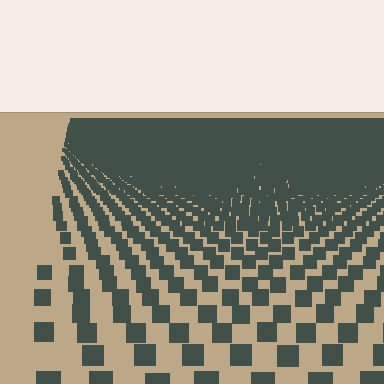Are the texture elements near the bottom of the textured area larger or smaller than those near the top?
Larger. Near the bottom, elements are closer to the viewer and appear at a bigger on-screen size.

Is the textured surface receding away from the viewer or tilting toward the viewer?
The surface is receding away from the viewer. Texture elements get smaller and denser toward the top.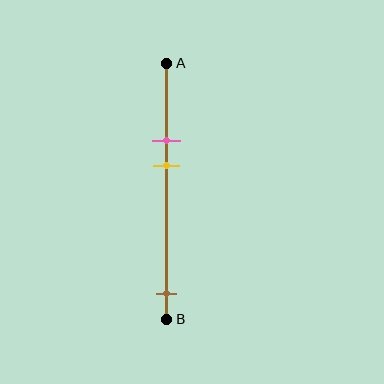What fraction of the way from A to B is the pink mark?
The pink mark is approximately 30% (0.3) of the way from A to B.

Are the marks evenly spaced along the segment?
No, the marks are not evenly spaced.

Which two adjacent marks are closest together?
The pink and yellow marks are the closest adjacent pair.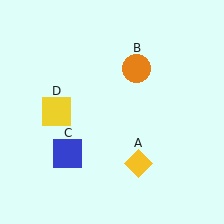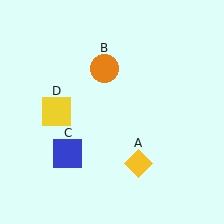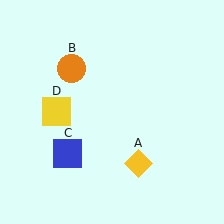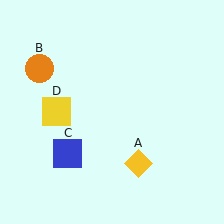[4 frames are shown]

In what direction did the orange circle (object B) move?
The orange circle (object B) moved left.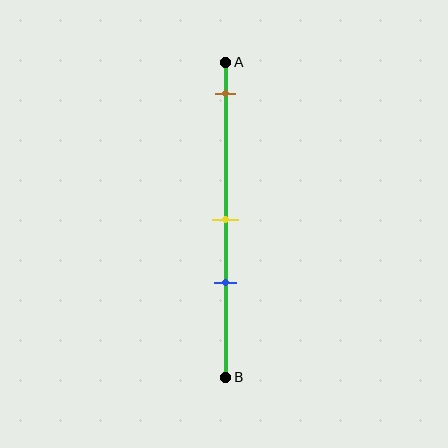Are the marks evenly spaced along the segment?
No, the marks are not evenly spaced.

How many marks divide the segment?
There are 3 marks dividing the segment.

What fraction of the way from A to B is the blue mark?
The blue mark is approximately 70% (0.7) of the way from A to B.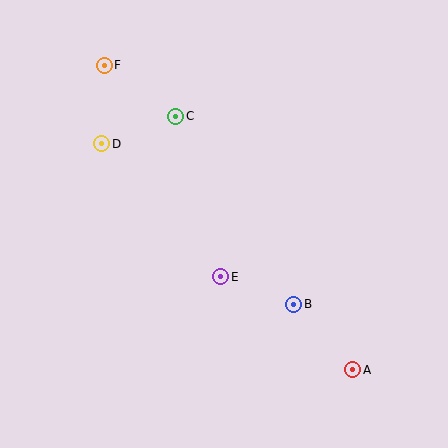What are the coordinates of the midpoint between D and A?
The midpoint between D and A is at (227, 257).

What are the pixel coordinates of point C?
Point C is at (176, 116).